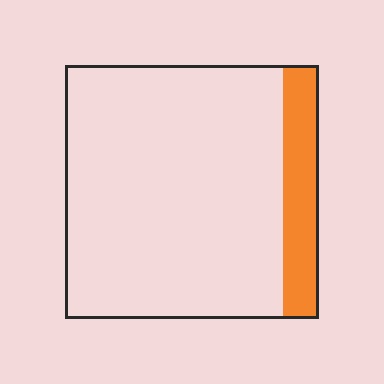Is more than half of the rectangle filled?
No.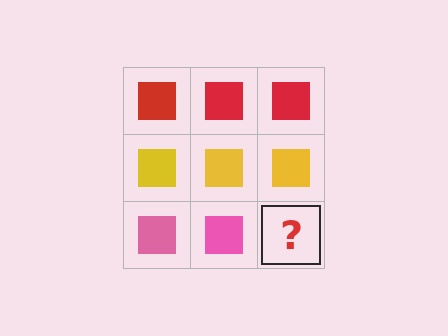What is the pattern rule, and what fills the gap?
The rule is that each row has a consistent color. The gap should be filled with a pink square.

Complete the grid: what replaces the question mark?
The question mark should be replaced with a pink square.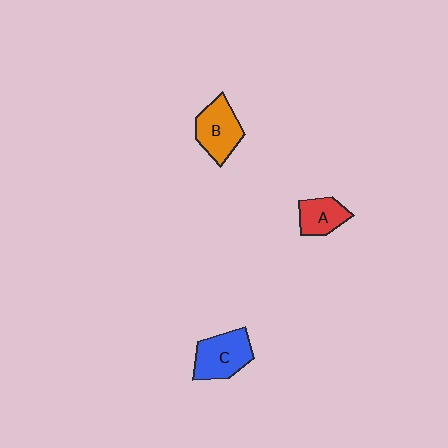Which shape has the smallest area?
Shape A (red).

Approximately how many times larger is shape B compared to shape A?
Approximately 1.4 times.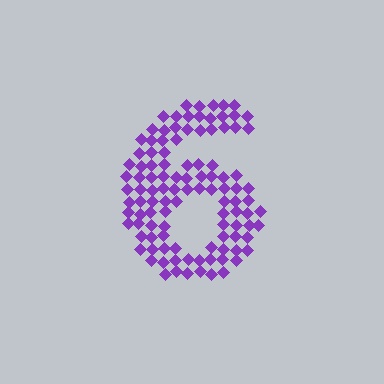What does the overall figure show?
The overall figure shows the digit 6.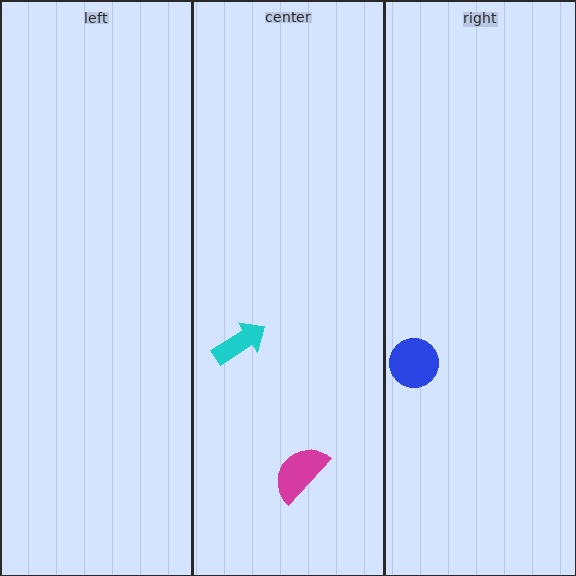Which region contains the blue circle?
The right region.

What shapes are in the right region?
The blue circle.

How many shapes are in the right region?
1.